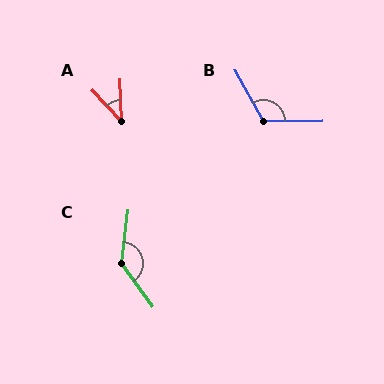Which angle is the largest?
C, at approximately 137 degrees.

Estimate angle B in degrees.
Approximately 119 degrees.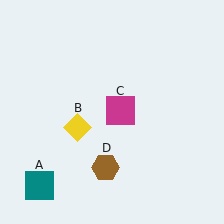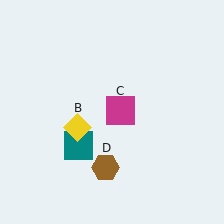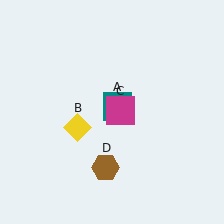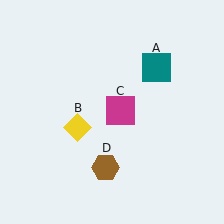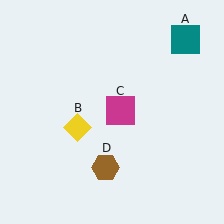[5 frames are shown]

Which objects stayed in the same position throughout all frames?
Yellow diamond (object B) and magenta square (object C) and brown hexagon (object D) remained stationary.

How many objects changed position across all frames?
1 object changed position: teal square (object A).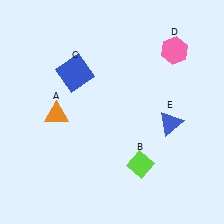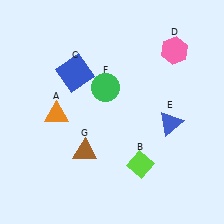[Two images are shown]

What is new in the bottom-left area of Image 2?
A brown triangle (G) was added in the bottom-left area of Image 2.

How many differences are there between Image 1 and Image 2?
There are 2 differences between the two images.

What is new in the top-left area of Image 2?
A green circle (F) was added in the top-left area of Image 2.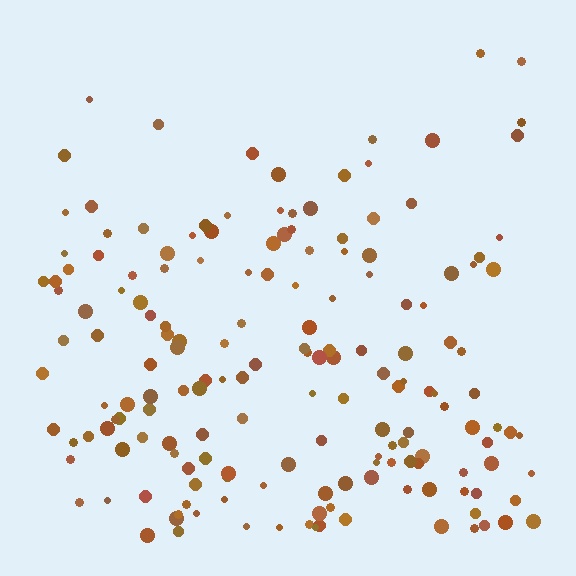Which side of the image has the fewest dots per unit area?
The top.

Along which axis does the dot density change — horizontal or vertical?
Vertical.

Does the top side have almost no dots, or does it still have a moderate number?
Still a moderate number, just noticeably fewer than the bottom.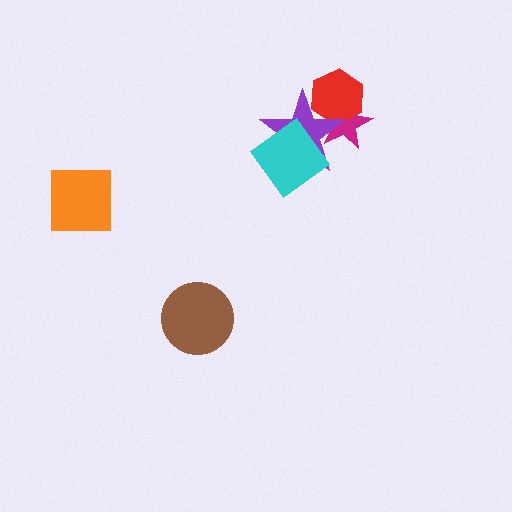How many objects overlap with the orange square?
0 objects overlap with the orange square.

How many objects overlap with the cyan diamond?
1 object overlaps with the cyan diamond.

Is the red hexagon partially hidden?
Yes, it is partially covered by another shape.